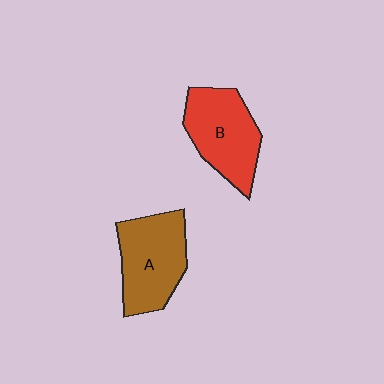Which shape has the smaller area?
Shape B (red).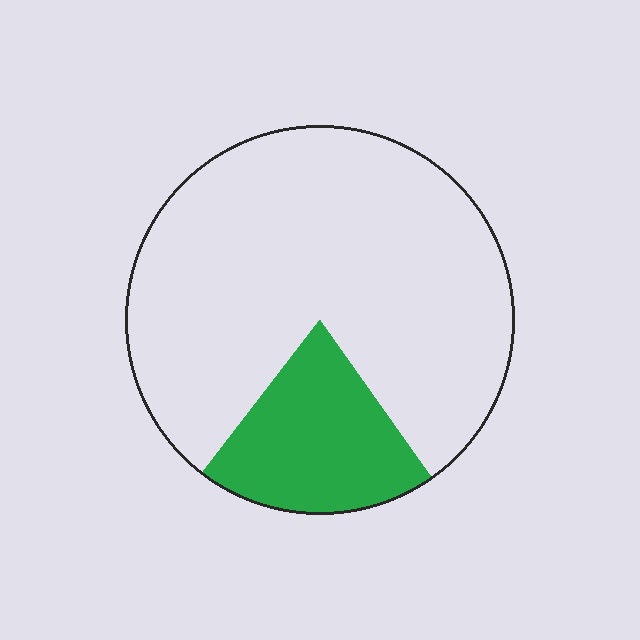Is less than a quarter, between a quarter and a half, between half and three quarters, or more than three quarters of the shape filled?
Less than a quarter.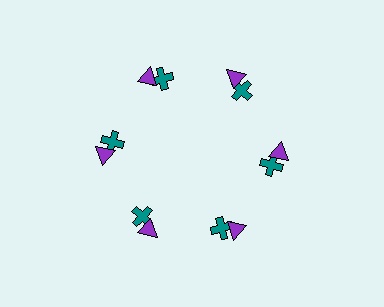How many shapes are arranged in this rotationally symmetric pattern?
There are 12 shapes, arranged in 6 groups of 2.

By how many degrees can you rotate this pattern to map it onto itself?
The pattern maps onto itself every 60 degrees of rotation.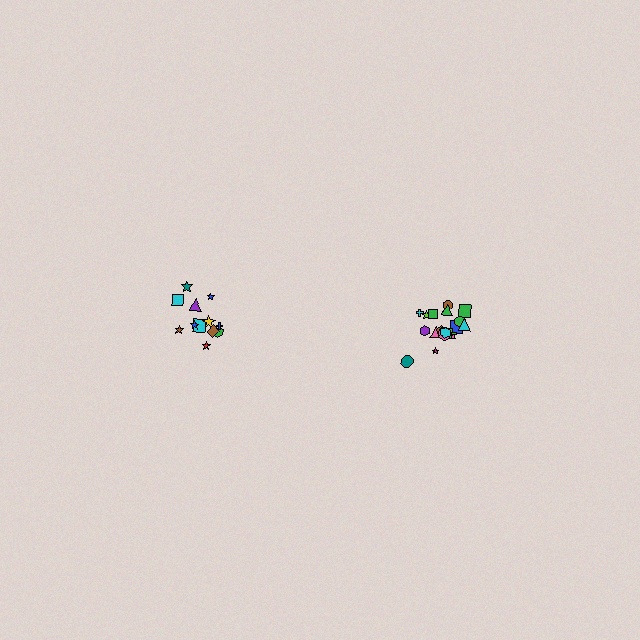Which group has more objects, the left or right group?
The right group.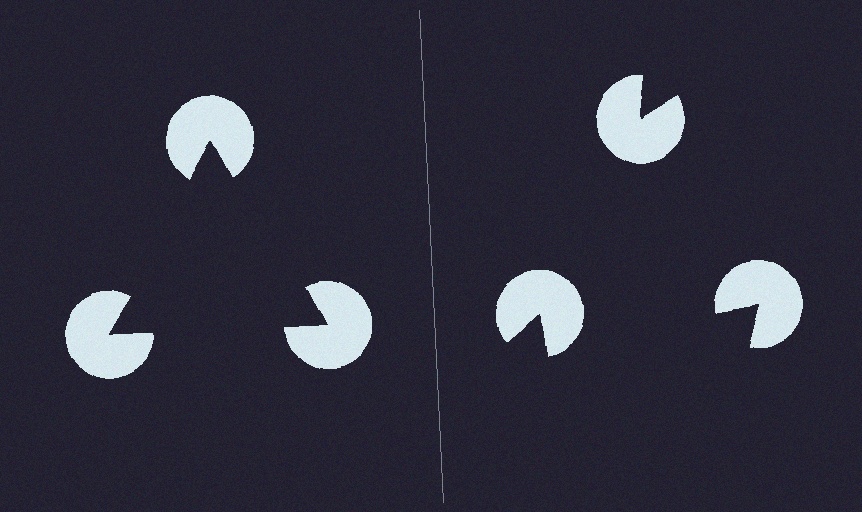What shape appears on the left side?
An illusory triangle.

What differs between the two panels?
The pac-man discs are positioned identically on both sides; only the wedge orientations differ. On the left they align to a triangle; on the right they are misaligned.